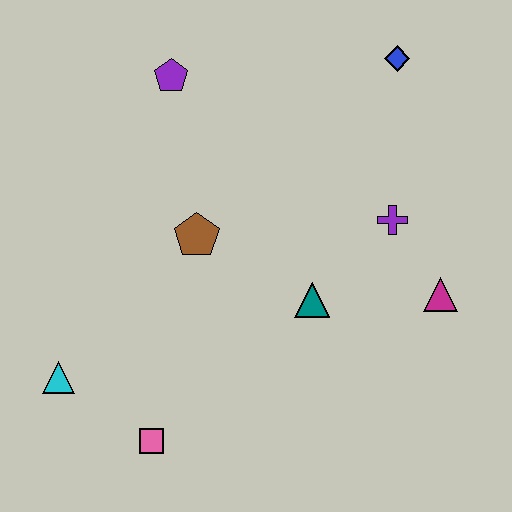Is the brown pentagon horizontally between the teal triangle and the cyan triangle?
Yes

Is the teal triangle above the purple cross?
No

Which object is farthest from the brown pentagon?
The blue diamond is farthest from the brown pentagon.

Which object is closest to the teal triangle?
The purple cross is closest to the teal triangle.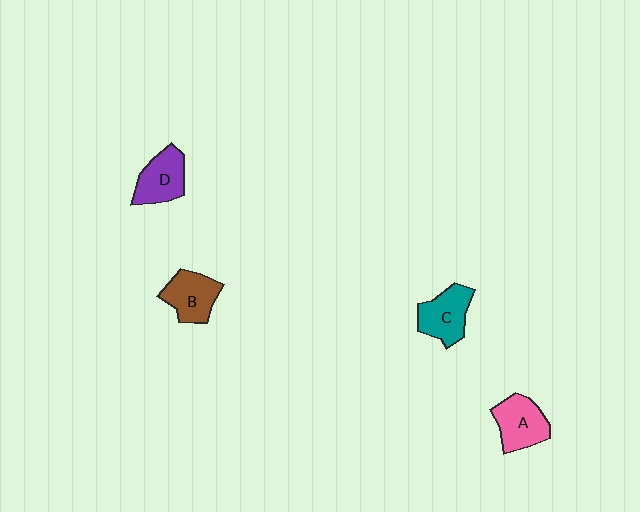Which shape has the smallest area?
Shape D (purple).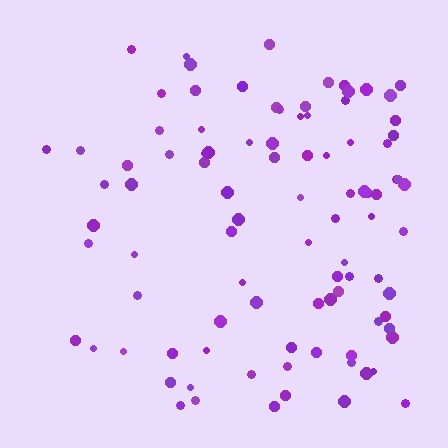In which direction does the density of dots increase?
From left to right, with the right side densest.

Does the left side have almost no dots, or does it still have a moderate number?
Still a moderate number, just noticeably fewer than the right.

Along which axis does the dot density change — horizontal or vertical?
Horizontal.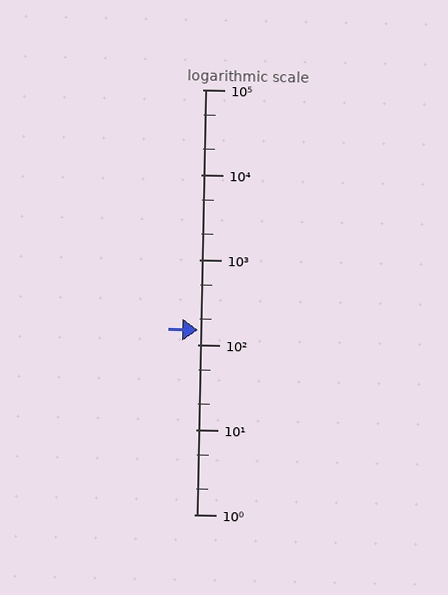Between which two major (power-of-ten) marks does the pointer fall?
The pointer is between 100 and 1000.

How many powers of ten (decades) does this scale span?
The scale spans 5 decades, from 1 to 100000.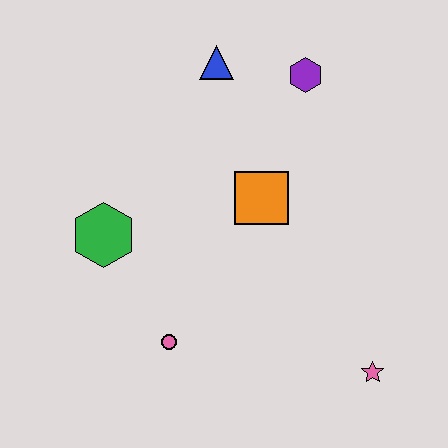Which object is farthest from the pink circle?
The purple hexagon is farthest from the pink circle.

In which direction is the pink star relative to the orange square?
The pink star is below the orange square.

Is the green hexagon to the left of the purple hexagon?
Yes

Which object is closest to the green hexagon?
The pink circle is closest to the green hexagon.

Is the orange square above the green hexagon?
Yes